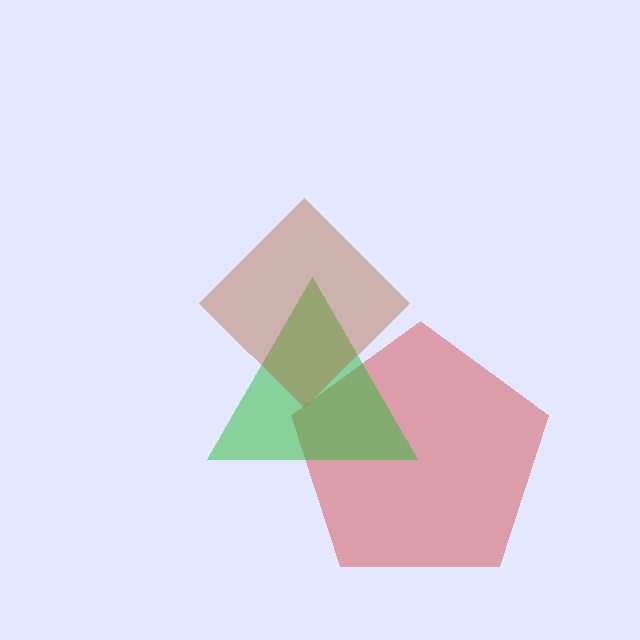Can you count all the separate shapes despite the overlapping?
Yes, there are 3 separate shapes.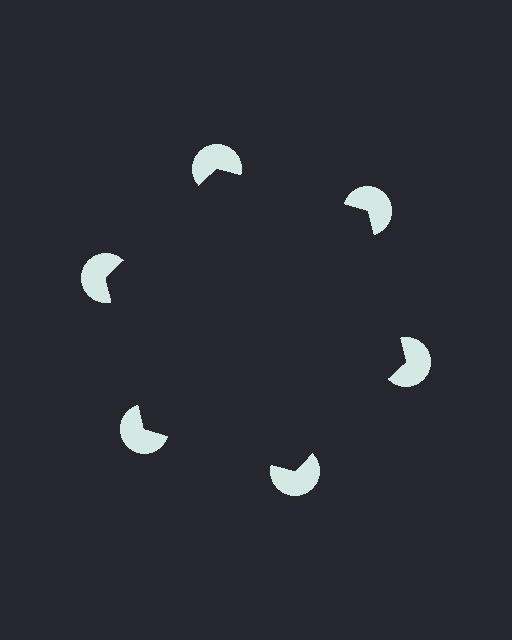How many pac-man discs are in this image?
There are 6 — one at each vertex of the illusory hexagon.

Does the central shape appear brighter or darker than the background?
It typically appears slightly darker than the background, even though no actual brightness change is drawn.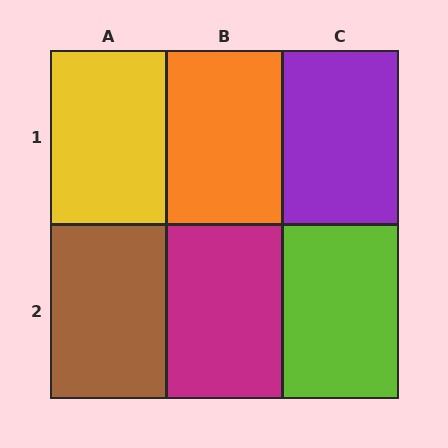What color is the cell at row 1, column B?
Orange.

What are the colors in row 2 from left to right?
Brown, magenta, lime.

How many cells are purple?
1 cell is purple.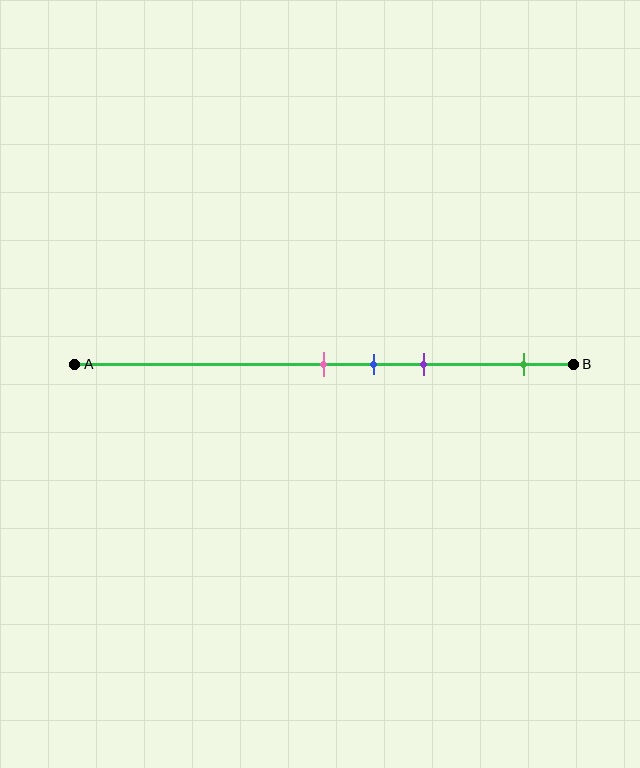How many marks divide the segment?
There are 4 marks dividing the segment.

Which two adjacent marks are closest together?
The pink and blue marks are the closest adjacent pair.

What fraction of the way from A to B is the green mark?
The green mark is approximately 90% (0.9) of the way from A to B.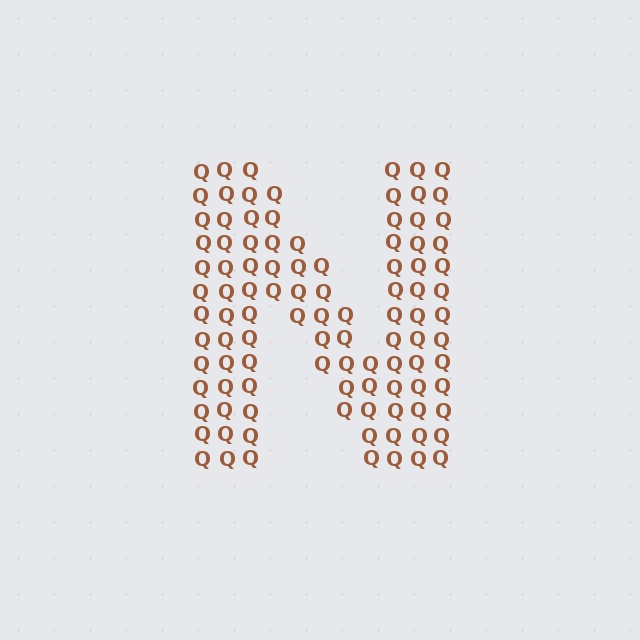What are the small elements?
The small elements are letter Q's.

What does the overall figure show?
The overall figure shows the letter N.